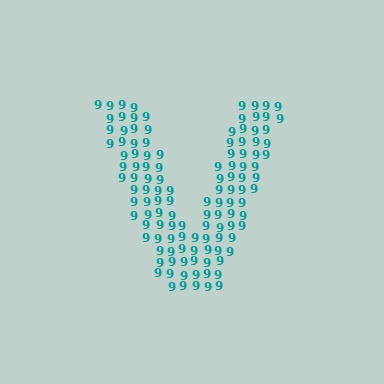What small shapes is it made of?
It is made of small digit 9's.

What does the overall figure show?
The overall figure shows the letter V.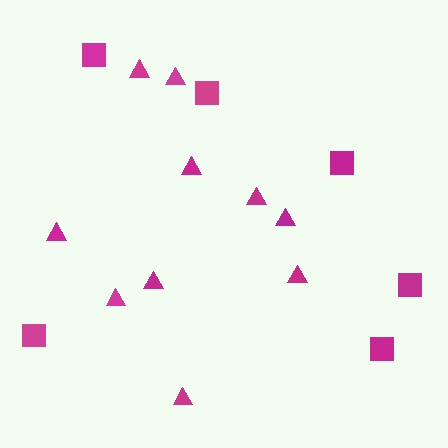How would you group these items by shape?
There are 2 groups: one group of triangles (10) and one group of squares (6).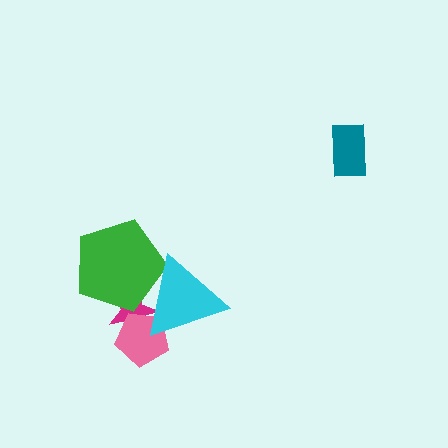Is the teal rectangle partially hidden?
No, no other shape covers it.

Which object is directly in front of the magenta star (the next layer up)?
The green pentagon is directly in front of the magenta star.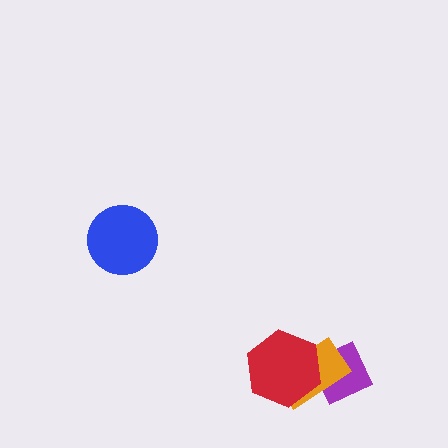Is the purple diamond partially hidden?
Yes, it is partially covered by another shape.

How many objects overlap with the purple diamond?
2 objects overlap with the purple diamond.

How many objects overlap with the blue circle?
0 objects overlap with the blue circle.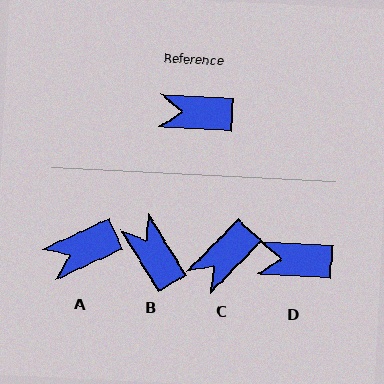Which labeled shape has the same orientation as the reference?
D.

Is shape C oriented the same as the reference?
No, it is off by about 50 degrees.